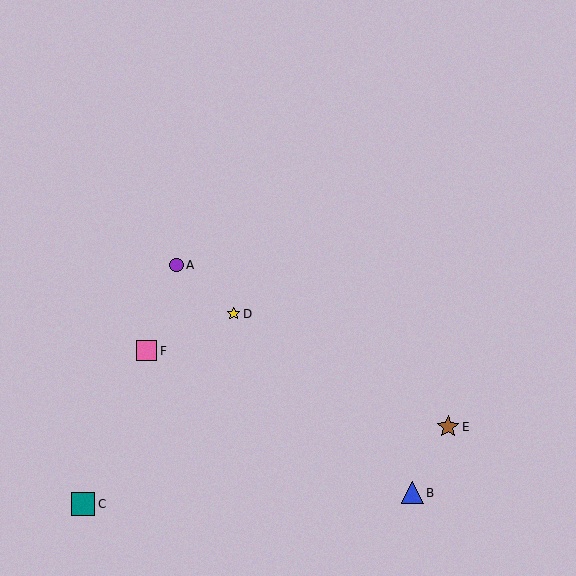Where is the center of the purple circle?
The center of the purple circle is at (176, 265).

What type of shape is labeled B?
Shape B is a blue triangle.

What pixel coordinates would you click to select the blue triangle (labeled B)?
Click at (412, 493) to select the blue triangle B.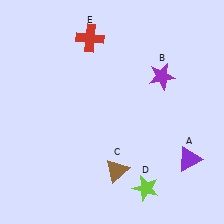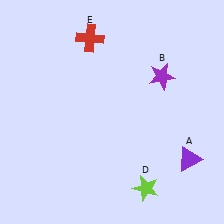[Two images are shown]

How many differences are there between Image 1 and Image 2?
There is 1 difference between the two images.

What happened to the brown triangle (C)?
The brown triangle (C) was removed in Image 2. It was in the bottom-right area of Image 1.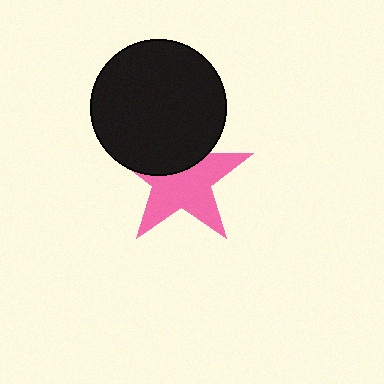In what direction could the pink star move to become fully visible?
The pink star could move down. That would shift it out from behind the black circle entirely.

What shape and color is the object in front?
The object in front is a black circle.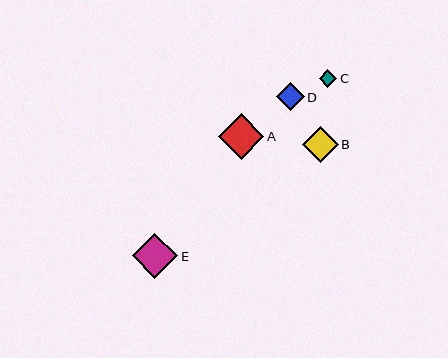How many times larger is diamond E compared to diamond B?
Diamond E is approximately 1.3 times the size of diamond B.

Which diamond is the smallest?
Diamond C is the smallest with a size of approximately 18 pixels.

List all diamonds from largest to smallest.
From largest to smallest: A, E, B, D, C.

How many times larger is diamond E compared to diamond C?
Diamond E is approximately 2.6 times the size of diamond C.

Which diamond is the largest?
Diamond A is the largest with a size of approximately 46 pixels.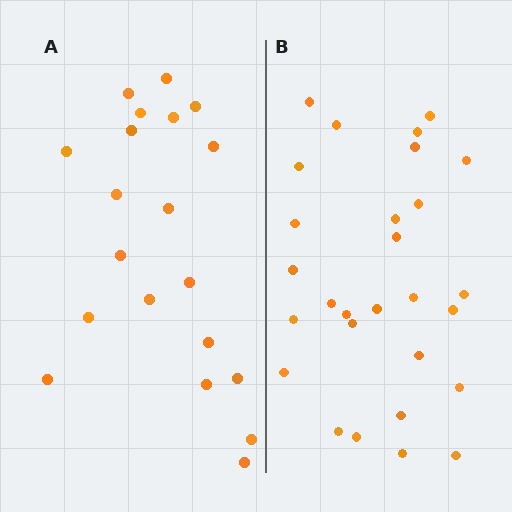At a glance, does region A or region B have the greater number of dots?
Region B (the right region) has more dots.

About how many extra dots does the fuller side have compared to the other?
Region B has roughly 8 or so more dots than region A.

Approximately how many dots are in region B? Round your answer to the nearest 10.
About 30 dots. (The exact count is 28, which rounds to 30.)